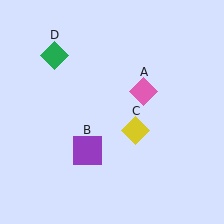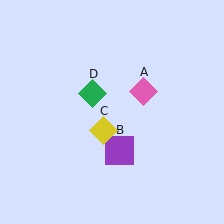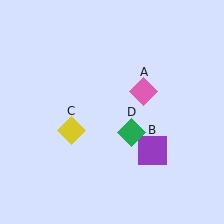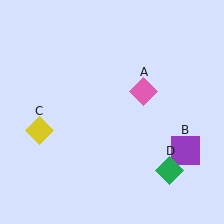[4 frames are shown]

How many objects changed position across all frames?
3 objects changed position: purple square (object B), yellow diamond (object C), green diamond (object D).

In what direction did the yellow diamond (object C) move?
The yellow diamond (object C) moved left.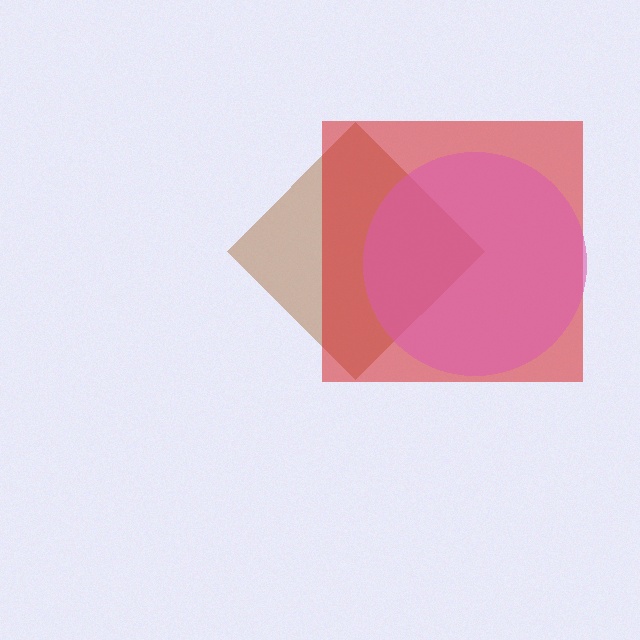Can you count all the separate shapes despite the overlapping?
Yes, there are 3 separate shapes.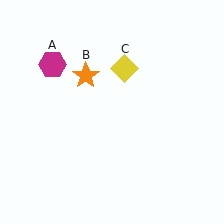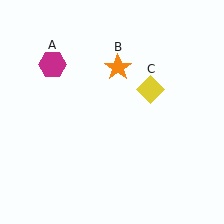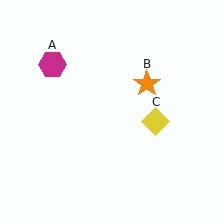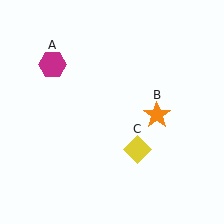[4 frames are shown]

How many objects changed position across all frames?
2 objects changed position: orange star (object B), yellow diamond (object C).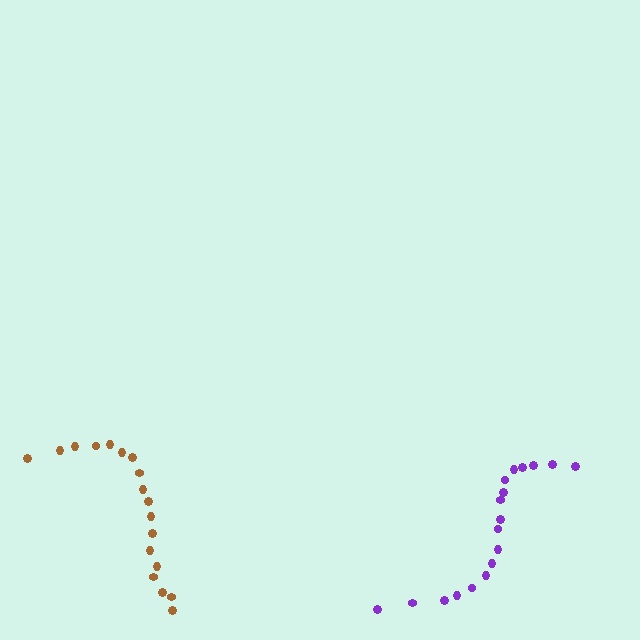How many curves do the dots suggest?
There are 2 distinct paths.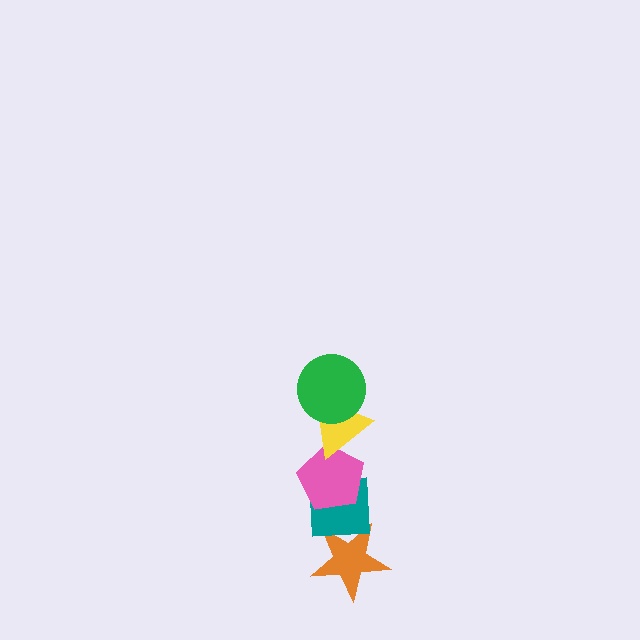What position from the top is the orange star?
The orange star is 5th from the top.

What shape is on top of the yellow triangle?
The green circle is on top of the yellow triangle.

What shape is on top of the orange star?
The teal square is on top of the orange star.